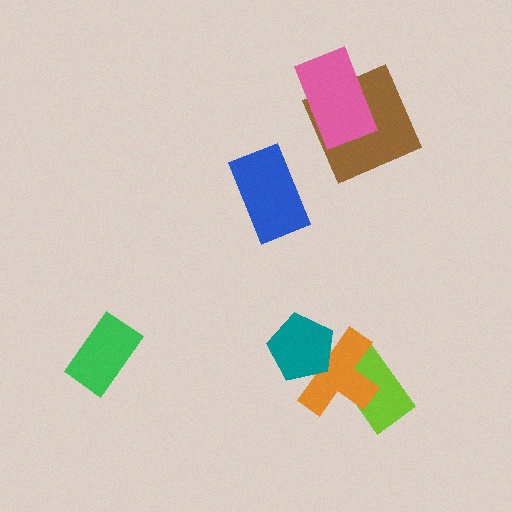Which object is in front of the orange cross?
The teal pentagon is in front of the orange cross.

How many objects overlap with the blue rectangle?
0 objects overlap with the blue rectangle.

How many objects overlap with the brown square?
1 object overlaps with the brown square.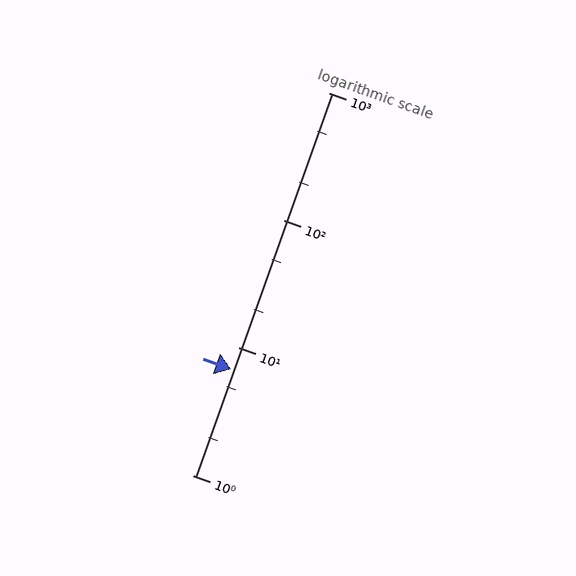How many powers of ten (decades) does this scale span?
The scale spans 3 decades, from 1 to 1000.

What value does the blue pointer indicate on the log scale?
The pointer indicates approximately 6.8.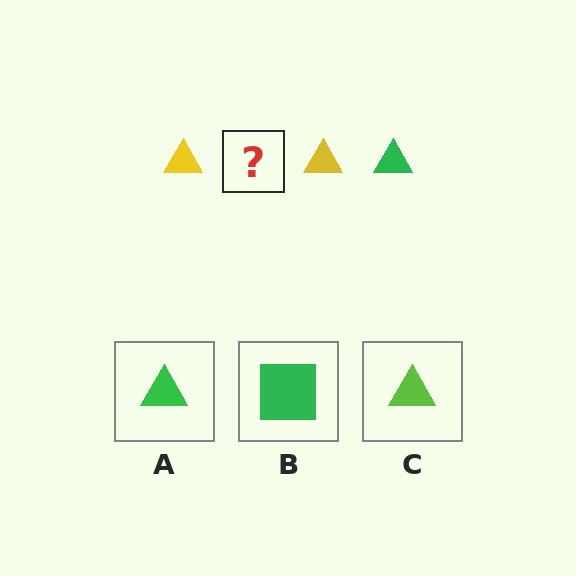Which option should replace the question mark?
Option A.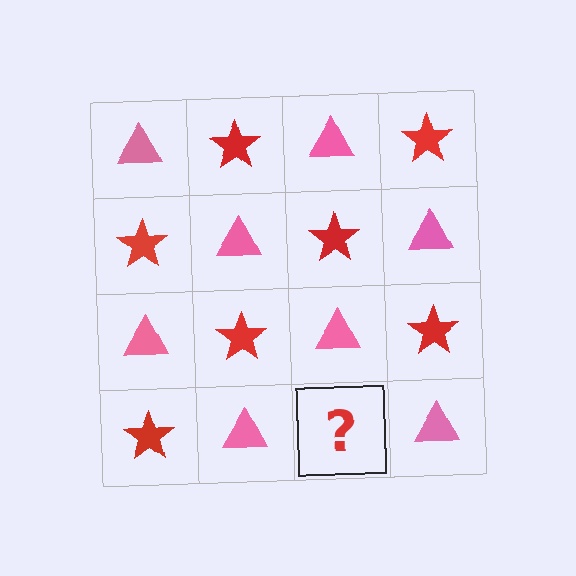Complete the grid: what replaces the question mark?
The question mark should be replaced with a red star.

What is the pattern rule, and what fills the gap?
The rule is that it alternates pink triangle and red star in a checkerboard pattern. The gap should be filled with a red star.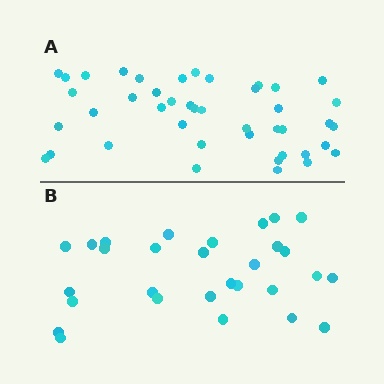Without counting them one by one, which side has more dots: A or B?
Region A (the top region) has more dots.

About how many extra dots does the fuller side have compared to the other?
Region A has approximately 15 more dots than region B.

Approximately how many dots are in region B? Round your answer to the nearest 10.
About 30 dots. (The exact count is 29, which rounds to 30.)